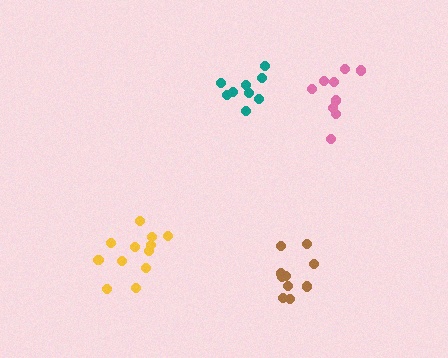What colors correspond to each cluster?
The clusters are colored: yellow, pink, brown, teal.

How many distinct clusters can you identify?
There are 4 distinct clusters.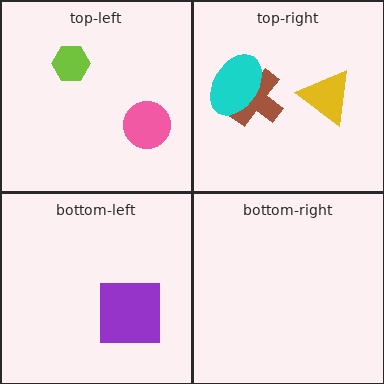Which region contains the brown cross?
The top-right region.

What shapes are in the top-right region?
The brown cross, the cyan ellipse, the yellow triangle.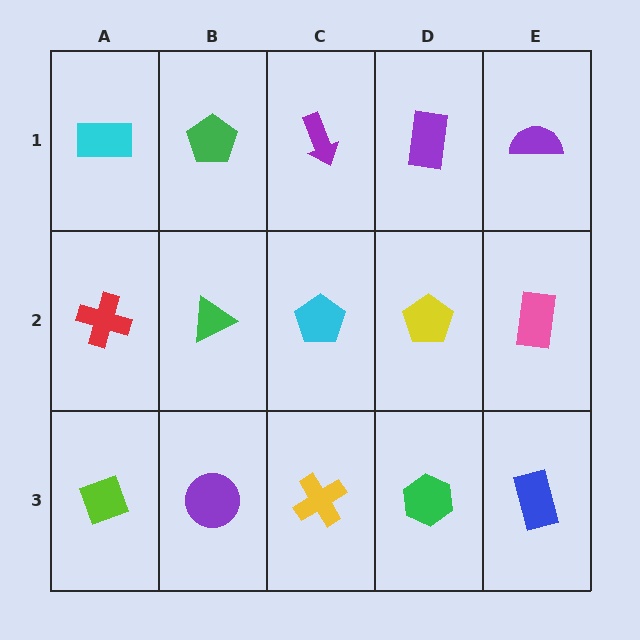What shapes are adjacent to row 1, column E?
A pink rectangle (row 2, column E), a purple rectangle (row 1, column D).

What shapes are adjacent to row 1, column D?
A yellow pentagon (row 2, column D), a purple arrow (row 1, column C), a purple semicircle (row 1, column E).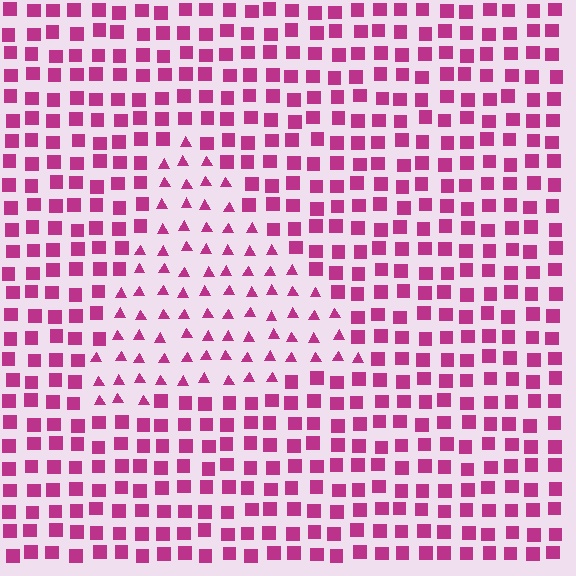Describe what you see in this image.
The image is filled with small magenta elements arranged in a uniform grid. A triangle-shaped region contains triangles, while the surrounding area contains squares. The boundary is defined purely by the change in element shape.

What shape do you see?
I see a triangle.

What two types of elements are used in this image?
The image uses triangles inside the triangle region and squares outside it.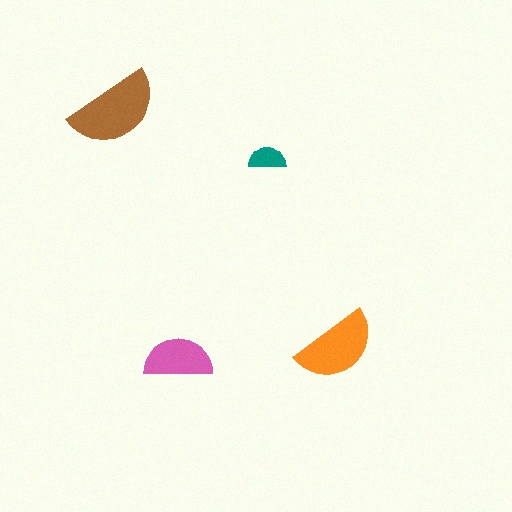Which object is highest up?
The brown semicircle is topmost.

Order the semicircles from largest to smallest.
the brown one, the orange one, the pink one, the teal one.